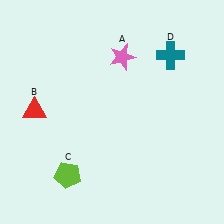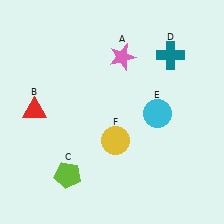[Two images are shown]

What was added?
A cyan circle (E), a yellow circle (F) were added in Image 2.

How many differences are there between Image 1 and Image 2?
There are 2 differences between the two images.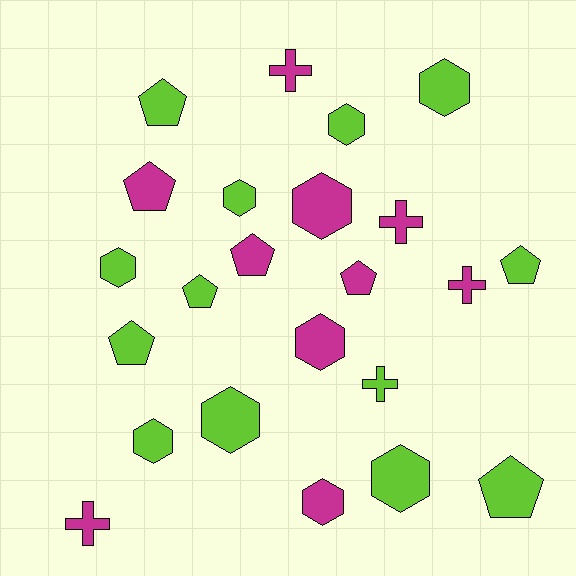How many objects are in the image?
There are 23 objects.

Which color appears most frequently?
Lime, with 13 objects.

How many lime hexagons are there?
There are 7 lime hexagons.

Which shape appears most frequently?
Hexagon, with 10 objects.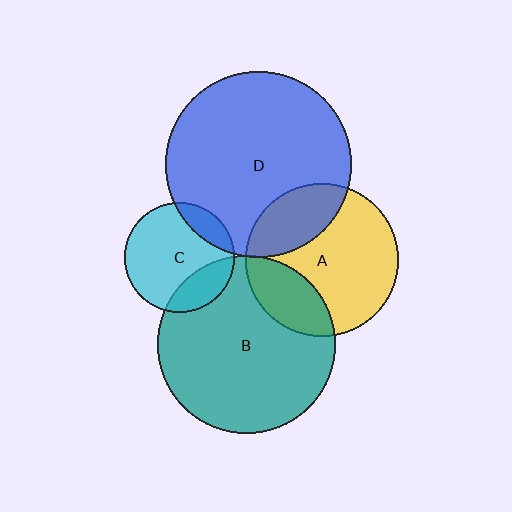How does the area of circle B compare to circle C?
Approximately 2.6 times.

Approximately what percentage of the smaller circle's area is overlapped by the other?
Approximately 5%.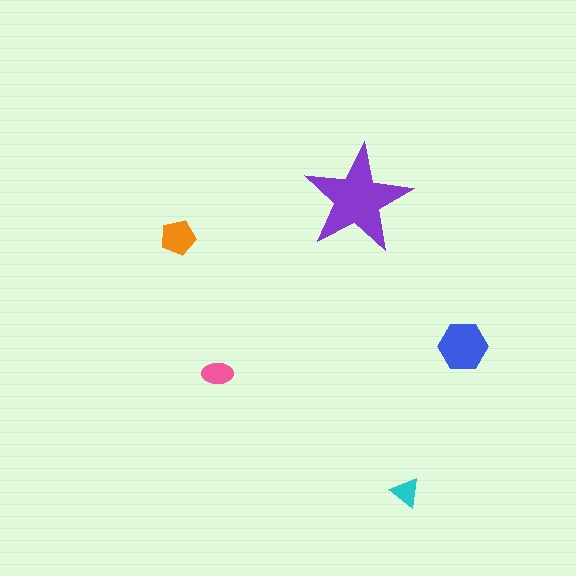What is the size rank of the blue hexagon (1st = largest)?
2nd.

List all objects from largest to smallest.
The purple star, the blue hexagon, the orange pentagon, the pink ellipse, the cyan triangle.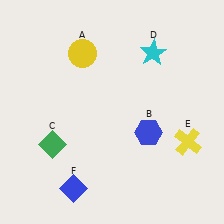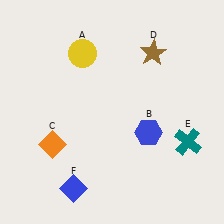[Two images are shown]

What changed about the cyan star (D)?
In Image 1, D is cyan. In Image 2, it changed to brown.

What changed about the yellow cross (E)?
In Image 1, E is yellow. In Image 2, it changed to teal.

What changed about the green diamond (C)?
In Image 1, C is green. In Image 2, it changed to orange.